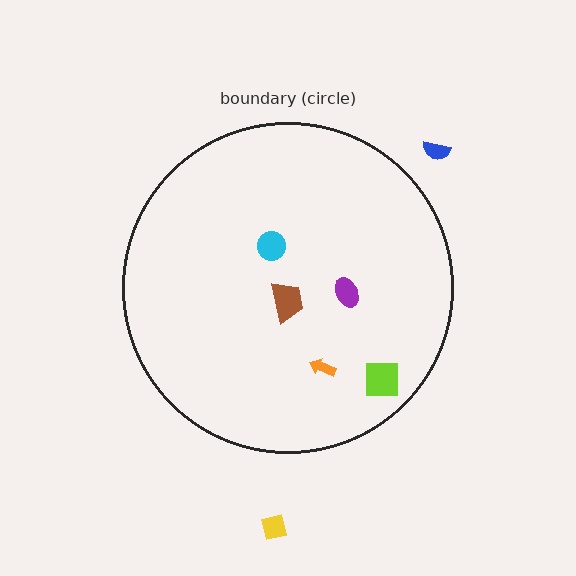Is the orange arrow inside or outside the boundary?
Inside.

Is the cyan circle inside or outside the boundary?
Inside.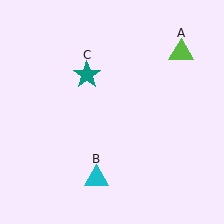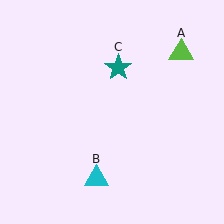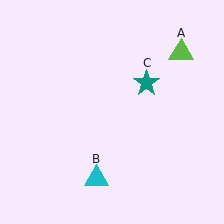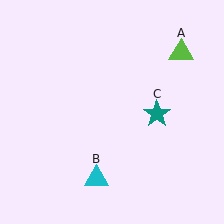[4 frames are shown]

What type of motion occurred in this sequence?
The teal star (object C) rotated clockwise around the center of the scene.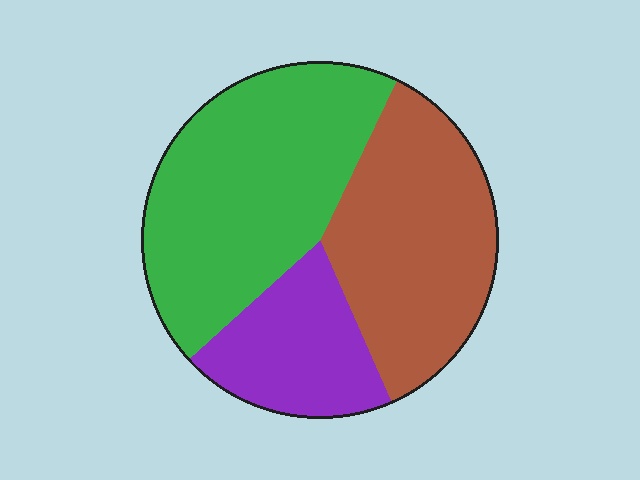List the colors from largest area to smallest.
From largest to smallest: green, brown, purple.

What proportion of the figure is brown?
Brown takes up about three eighths (3/8) of the figure.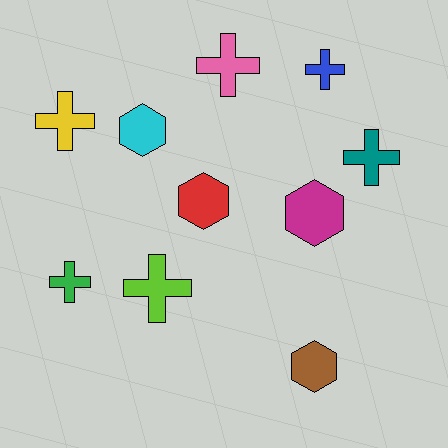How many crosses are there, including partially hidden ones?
There are 6 crosses.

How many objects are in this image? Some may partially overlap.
There are 10 objects.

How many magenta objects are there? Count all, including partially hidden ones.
There is 1 magenta object.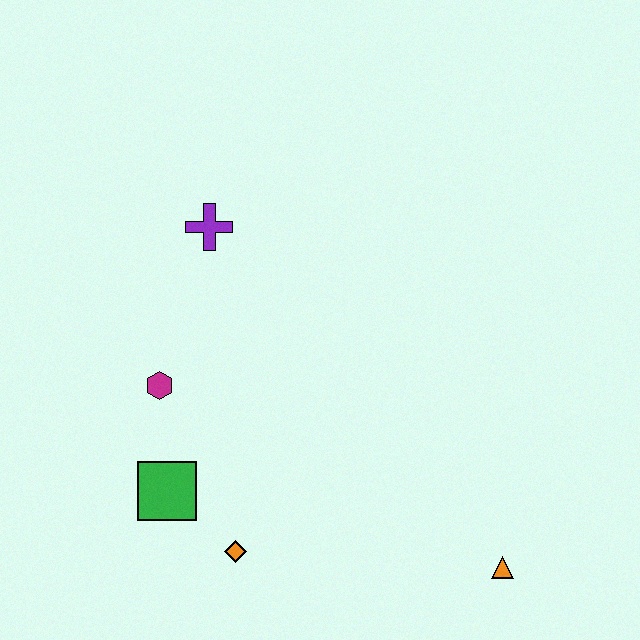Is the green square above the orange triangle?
Yes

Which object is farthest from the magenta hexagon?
The orange triangle is farthest from the magenta hexagon.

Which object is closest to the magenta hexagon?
The green square is closest to the magenta hexagon.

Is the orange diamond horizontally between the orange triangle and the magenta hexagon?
Yes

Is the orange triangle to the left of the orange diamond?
No